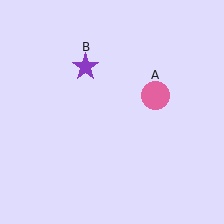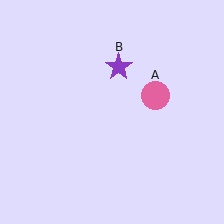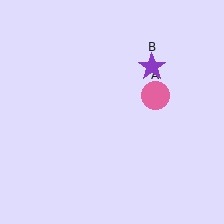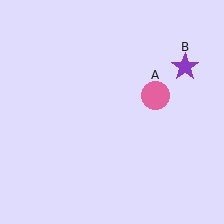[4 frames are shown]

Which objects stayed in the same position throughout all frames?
Pink circle (object A) remained stationary.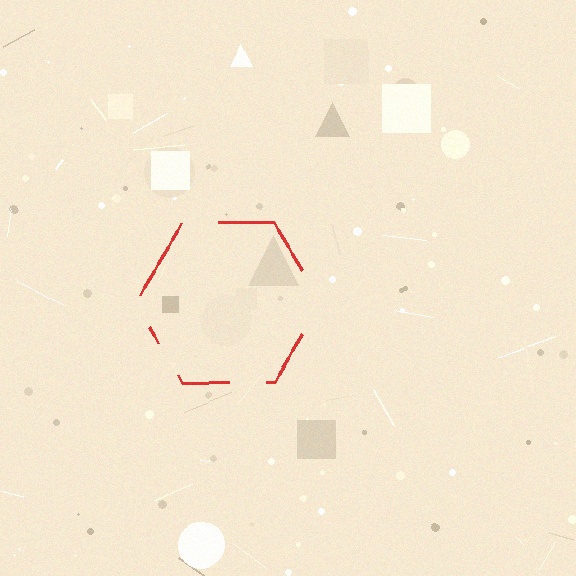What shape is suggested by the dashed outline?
The dashed outline suggests a hexagon.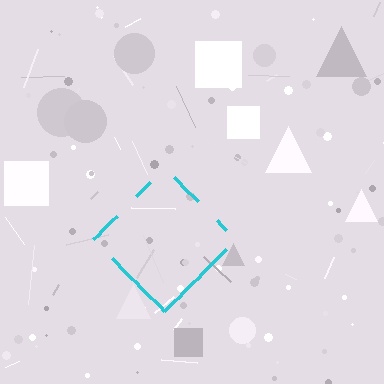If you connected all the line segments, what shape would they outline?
They would outline a diamond.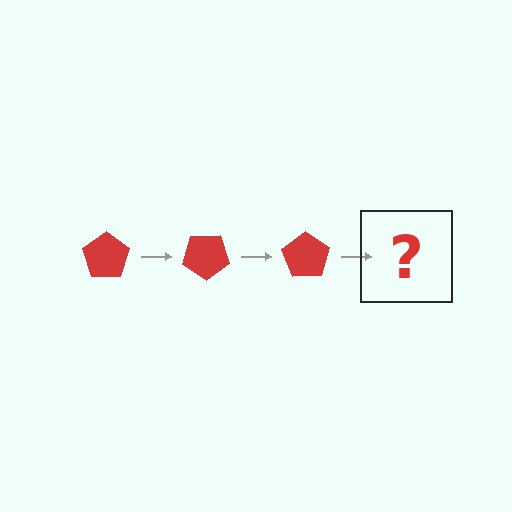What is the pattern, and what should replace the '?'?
The pattern is that the pentagon rotates 35 degrees each step. The '?' should be a red pentagon rotated 105 degrees.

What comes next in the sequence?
The next element should be a red pentagon rotated 105 degrees.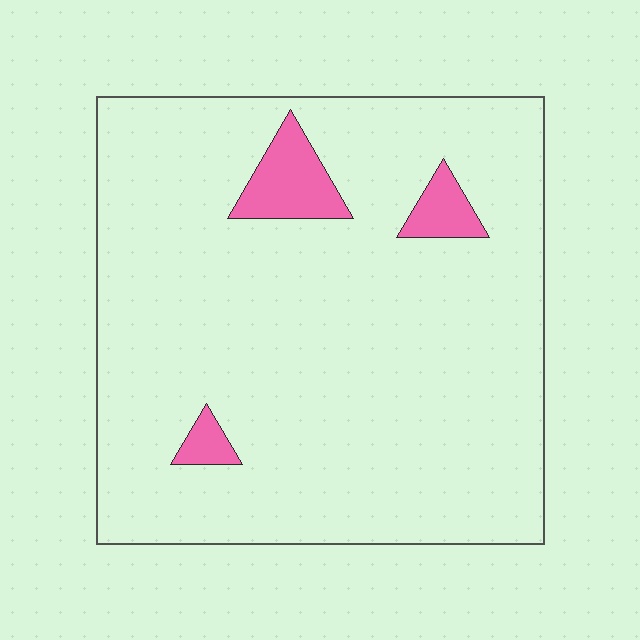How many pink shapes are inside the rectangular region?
3.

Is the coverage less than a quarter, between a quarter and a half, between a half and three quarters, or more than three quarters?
Less than a quarter.